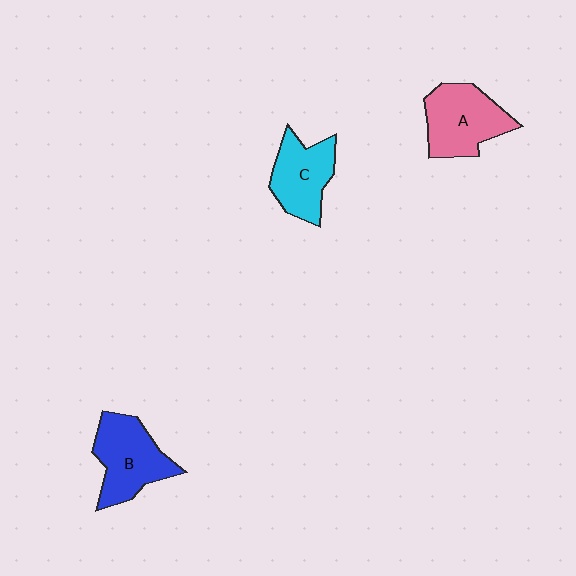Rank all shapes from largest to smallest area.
From largest to smallest: B (blue), A (pink), C (cyan).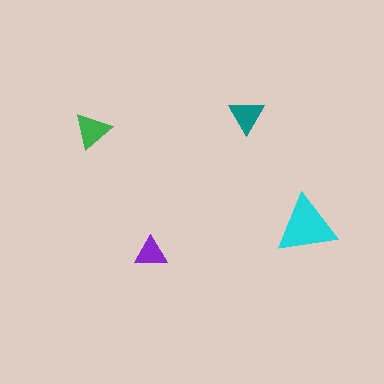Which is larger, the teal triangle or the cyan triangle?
The cyan one.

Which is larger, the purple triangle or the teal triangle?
The teal one.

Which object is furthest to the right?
The cyan triangle is rightmost.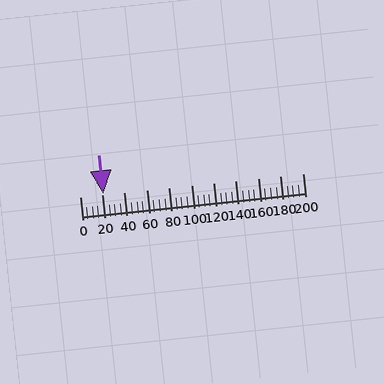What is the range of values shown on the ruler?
The ruler shows values from 0 to 200.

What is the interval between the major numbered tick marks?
The major tick marks are spaced 20 units apart.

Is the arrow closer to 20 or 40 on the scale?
The arrow is closer to 20.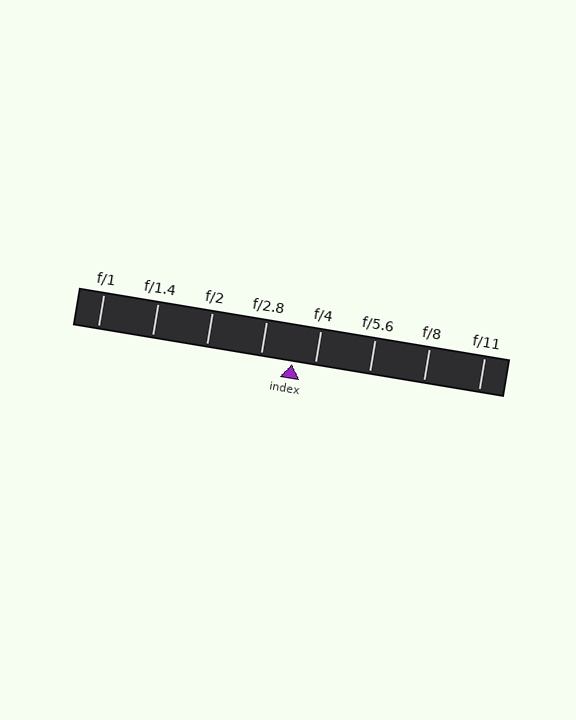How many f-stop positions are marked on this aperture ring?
There are 8 f-stop positions marked.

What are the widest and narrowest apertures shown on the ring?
The widest aperture shown is f/1 and the narrowest is f/11.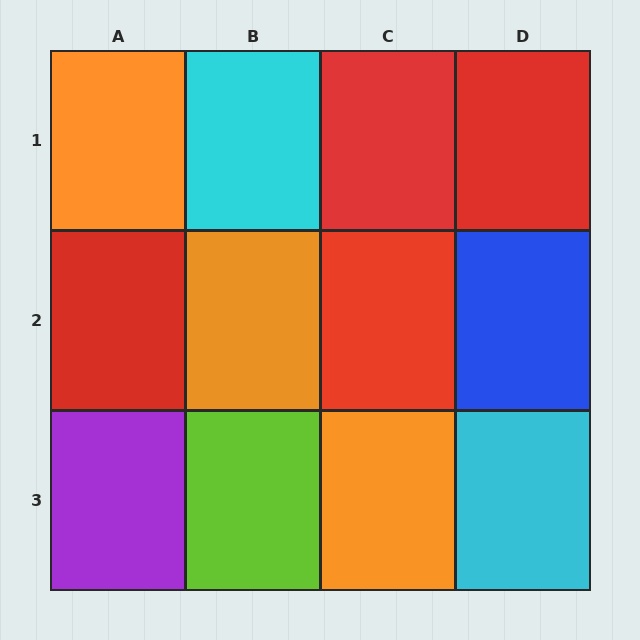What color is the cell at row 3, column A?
Purple.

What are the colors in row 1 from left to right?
Orange, cyan, red, red.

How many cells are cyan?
2 cells are cyan.